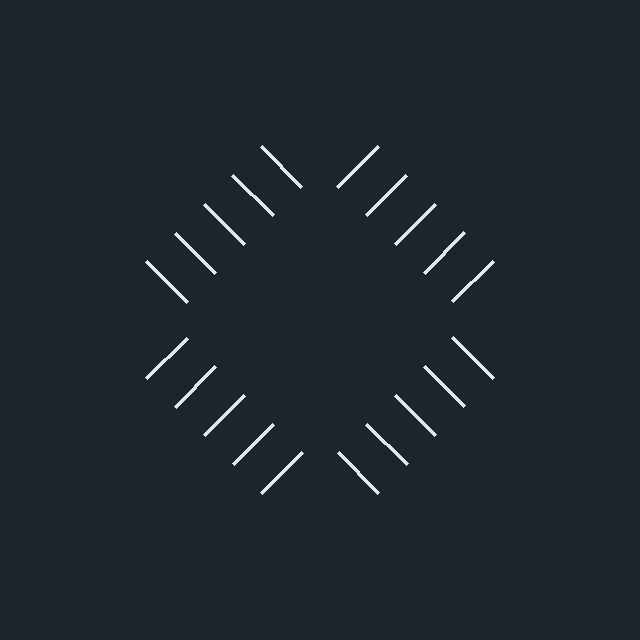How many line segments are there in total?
20 — 5 along each of the 4 edges.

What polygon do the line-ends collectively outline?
An illusory square — the line segments terminate on its edges but no continuous stroke is drawn.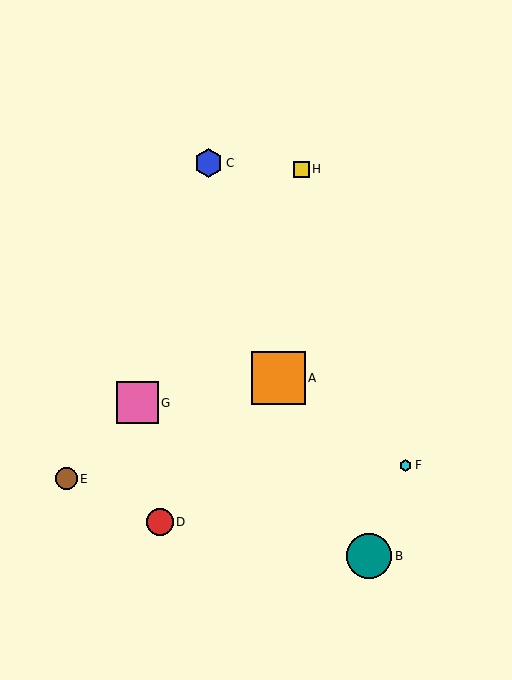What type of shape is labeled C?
Shape C is a blue hexagon.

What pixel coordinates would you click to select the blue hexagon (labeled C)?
Click at (208, 163) to select the blue hexagon C.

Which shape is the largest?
The orange square (labeled A) is the largest.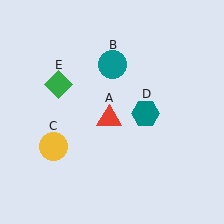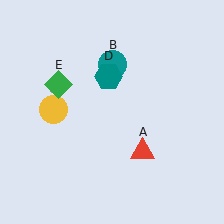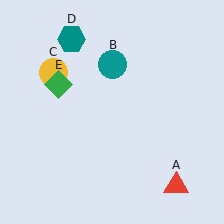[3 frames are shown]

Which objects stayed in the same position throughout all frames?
Teal circle (object B) and green diamond (object E) remained stationary.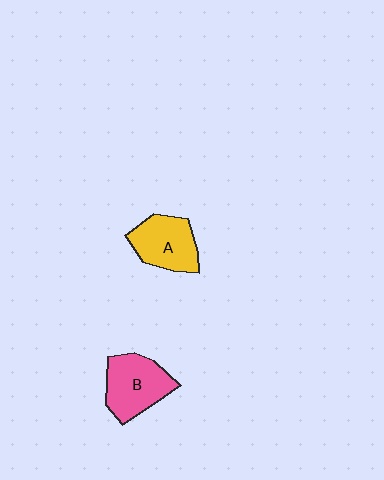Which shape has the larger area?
Shape B (pink).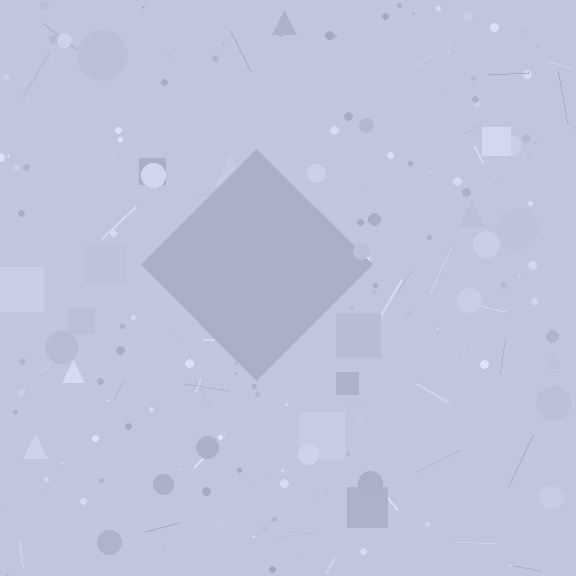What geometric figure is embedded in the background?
A diamond is embedded in the background.